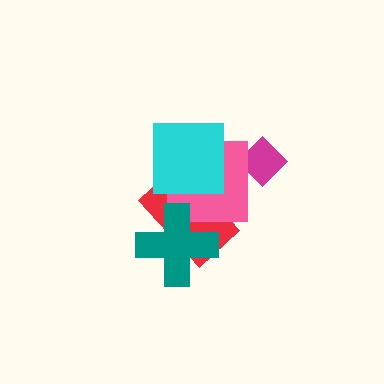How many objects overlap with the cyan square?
2 objects overlap with the cyan square.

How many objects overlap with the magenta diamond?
1 object overlaps with the magenta diamond.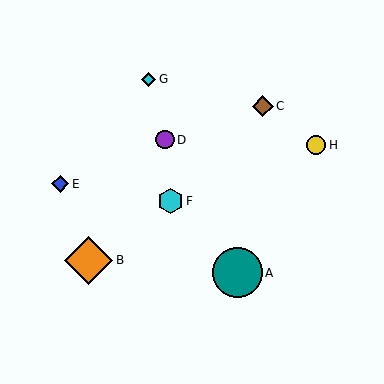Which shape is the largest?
The teal circle (labeled A) is the largest.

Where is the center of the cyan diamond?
The center of the cyan diamond is at (149, 79).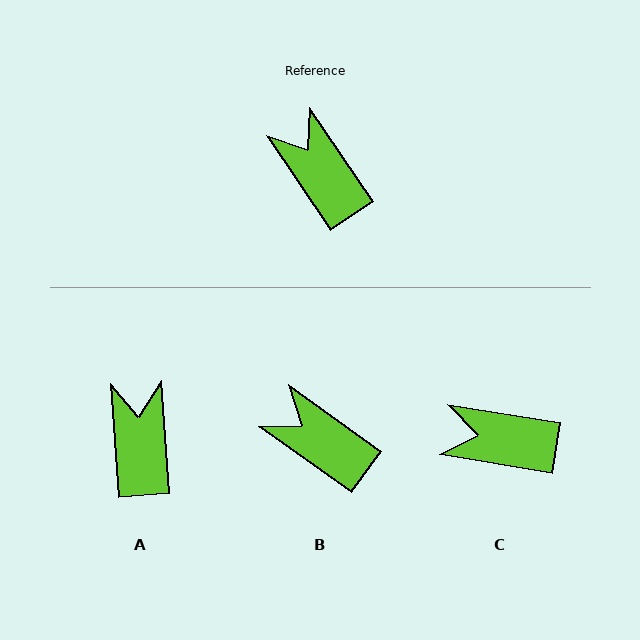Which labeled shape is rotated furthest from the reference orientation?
C, about 47 degrees away.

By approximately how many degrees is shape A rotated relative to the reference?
Approximately 30 degrees clockwise.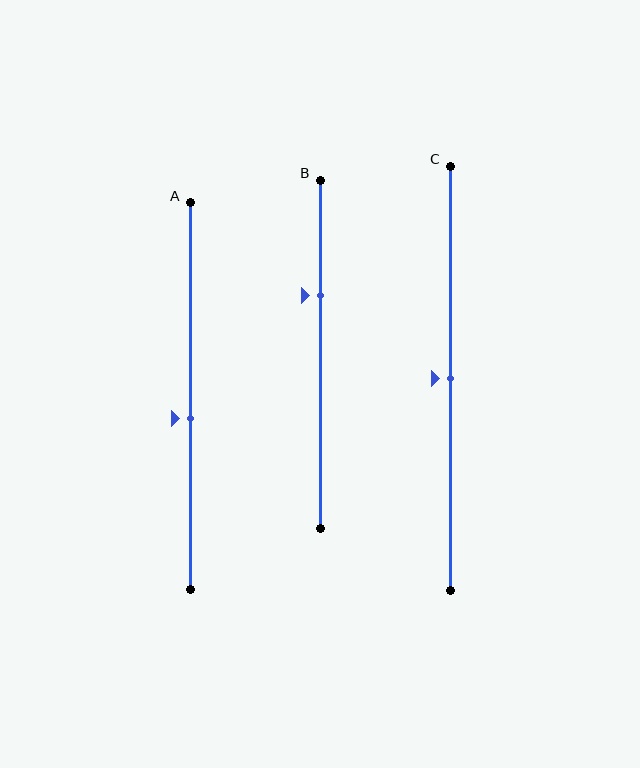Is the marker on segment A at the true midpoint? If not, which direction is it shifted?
No, the marker on segment A is shifted downward by about 6% of the segment length.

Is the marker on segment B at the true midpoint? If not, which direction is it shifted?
No, the marker on segment B is shifted upward by about 17% of the segment length.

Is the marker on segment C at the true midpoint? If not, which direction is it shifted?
Yes, the marker on segment C is at the true midpoint.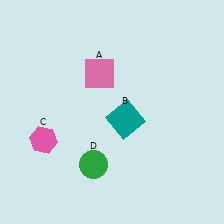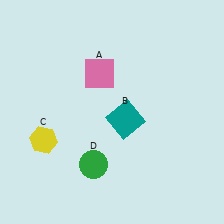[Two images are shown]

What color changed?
The hexagon (C) changed from pink in Image 1 to yellow in Image 2.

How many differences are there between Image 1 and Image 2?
There is 1 difference between the two images.